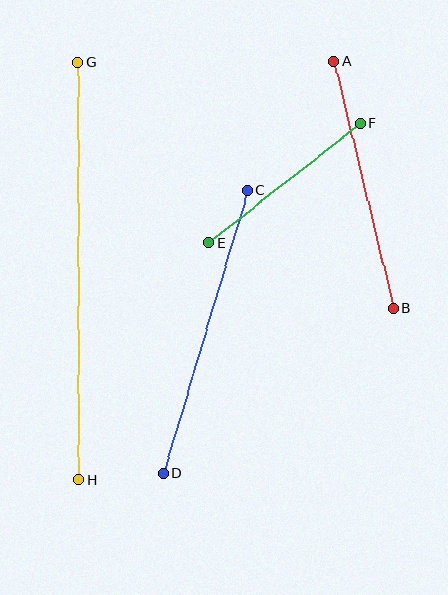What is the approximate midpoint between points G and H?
The midpoint is at approximately (78, 271) pixels.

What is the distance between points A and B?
The distance is approximately 254 pixels.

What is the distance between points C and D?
The distance is approximately 295 pixels.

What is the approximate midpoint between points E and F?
The midpoint is at approximately (285, 183) pixels.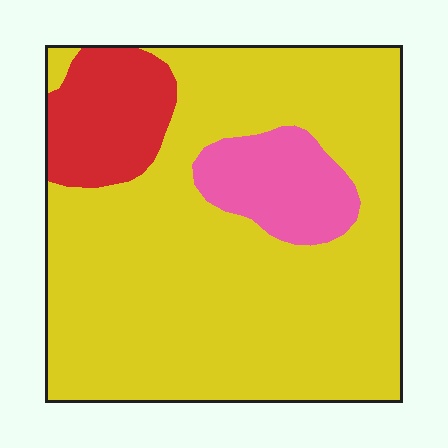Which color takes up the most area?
Yellow, at roughly 75%.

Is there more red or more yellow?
Yellow.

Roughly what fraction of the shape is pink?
Pink covers about 10% of the shape.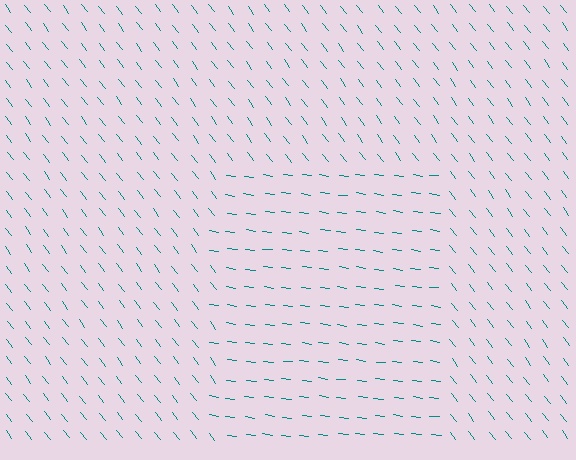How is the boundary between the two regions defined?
The boundary is defined purely by a change in line orientation (approximately 45 degrees difference). All lines are the same color and thickness.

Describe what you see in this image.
The image is filled with small teal line segments. A rectangle region in the image has lines oriented differently from the surrounding lines, creating a visible texture boundary.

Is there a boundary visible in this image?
Yes, there is a texture boundary formed by a change in line orientation.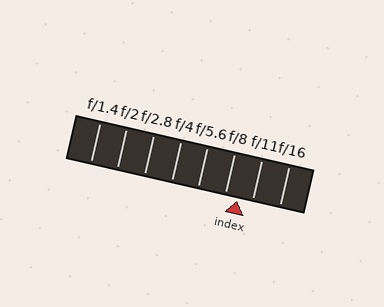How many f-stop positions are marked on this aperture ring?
There are 8 f-stop positions marked.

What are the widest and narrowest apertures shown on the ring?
The widest aperture shown is f/1.4 and the narrowest is f/16.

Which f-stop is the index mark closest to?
The index mark is closest to f/8.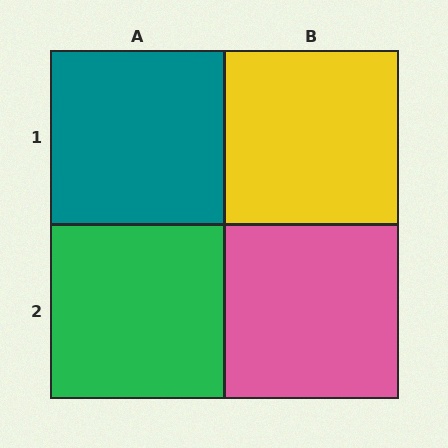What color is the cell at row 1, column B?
Yellow.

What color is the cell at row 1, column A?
Teal.